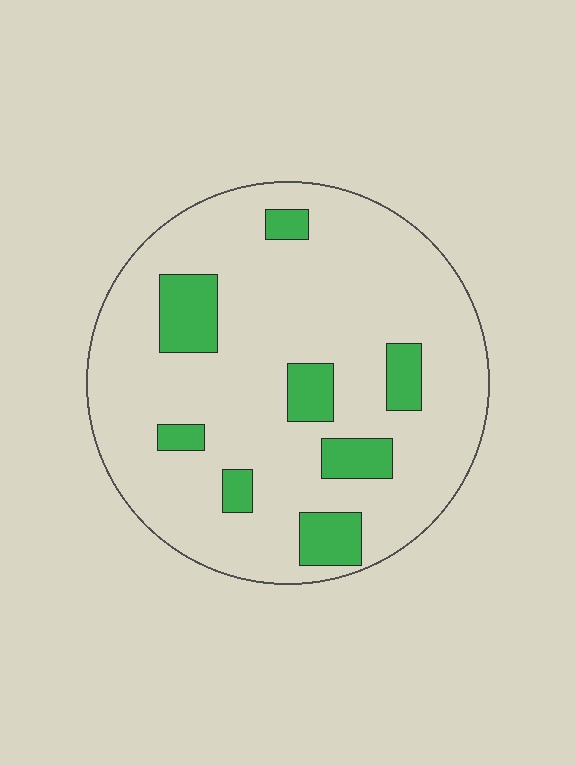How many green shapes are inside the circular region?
8.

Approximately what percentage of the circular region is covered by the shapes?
Approximately 15%.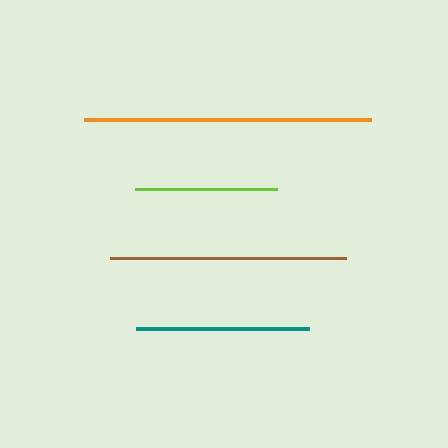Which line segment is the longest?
The orange line is the longest at approximately 287 pixels.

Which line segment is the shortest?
The lime line is the shortest at approximately 142 pixels.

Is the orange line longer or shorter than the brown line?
The orange line is longer than the brown line.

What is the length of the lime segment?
The lime segment is approximately 142 pixels long.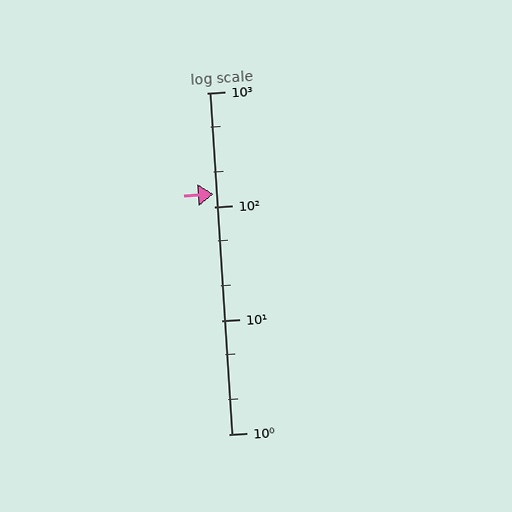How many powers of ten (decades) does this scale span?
The scale spans 3 decades, from 1 to 1000.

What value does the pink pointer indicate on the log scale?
The pointer indicates approximately 130.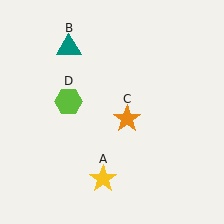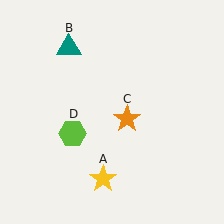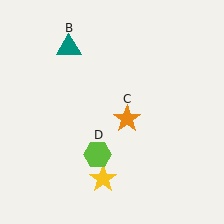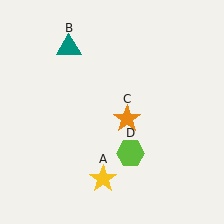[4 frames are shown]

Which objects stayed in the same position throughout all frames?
Yellow star (object A) and teal triangle (object B) and orange star (object C) remained stationary.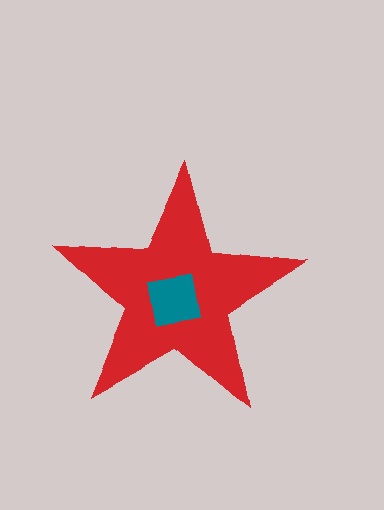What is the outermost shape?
The red star.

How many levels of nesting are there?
2.